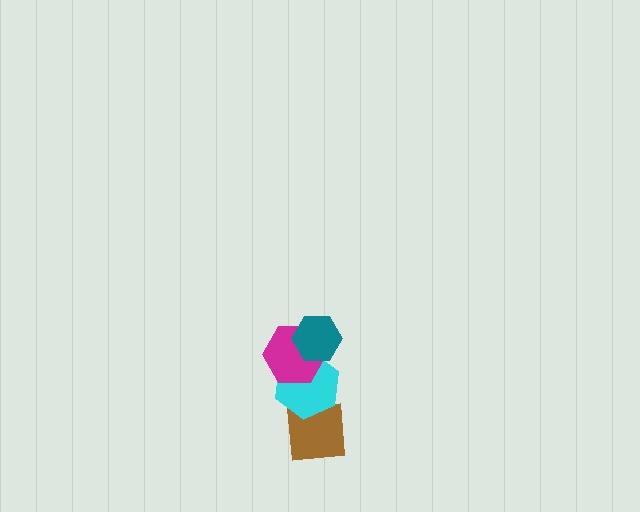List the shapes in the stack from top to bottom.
From top to bottom: the teal hexagon, the magenta hexagon, the cyan hexagon, the brown square.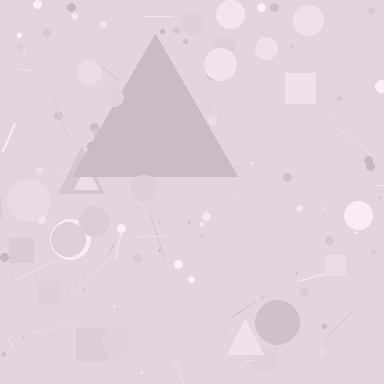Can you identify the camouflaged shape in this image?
The camouflaged shape is a triangle.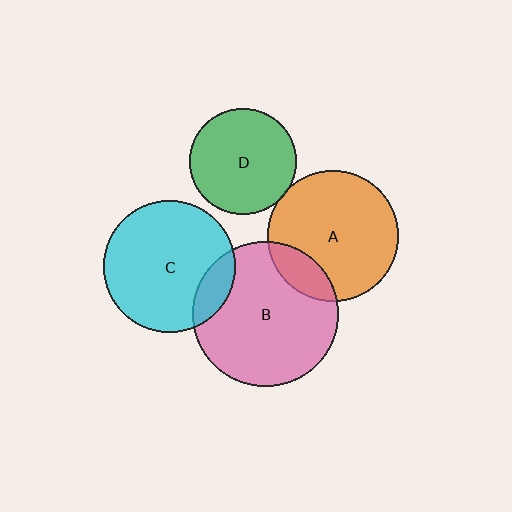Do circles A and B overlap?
Yes.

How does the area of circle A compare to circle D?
Approximately 1.5 times.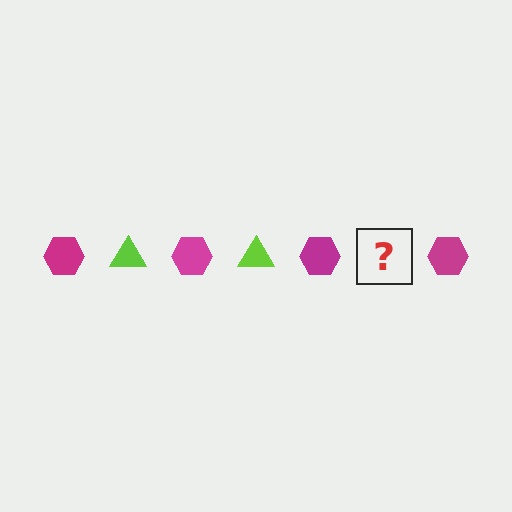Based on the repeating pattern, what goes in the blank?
The blank should be a lime triangle.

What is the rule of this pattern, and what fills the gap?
The rule is that the pattern alternates between magenta hexagon and lime triangle. The gap should be filled with a lime triangle.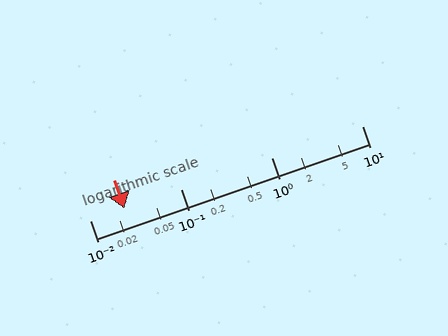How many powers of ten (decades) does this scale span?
The scale spans 3 decades, from 0.01 to 10.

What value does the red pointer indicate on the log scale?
The pointer indicates approximately 0.024.